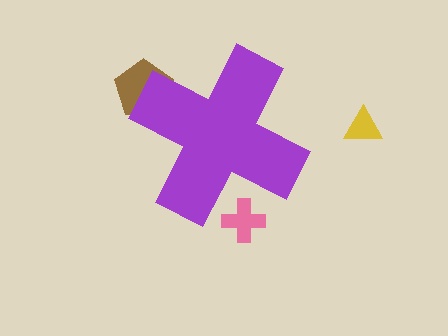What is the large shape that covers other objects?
A purple cross.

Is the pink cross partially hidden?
Yes, the pink cross is partially hidden behind the purple cross.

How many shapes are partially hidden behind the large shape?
2 shapes are partially hidden.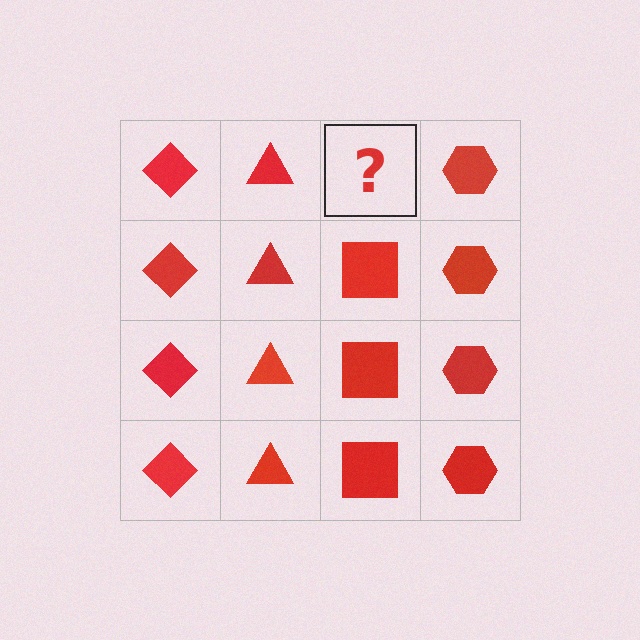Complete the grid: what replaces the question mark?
The question mark should be replaced with a red square.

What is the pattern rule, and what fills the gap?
The rule is that each column has a consistent shape. The gap should be filled with a red square.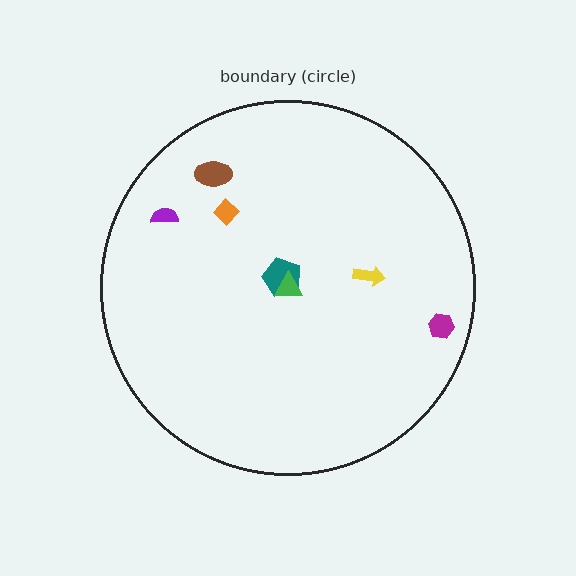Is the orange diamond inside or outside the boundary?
Inside.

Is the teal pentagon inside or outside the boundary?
Inside.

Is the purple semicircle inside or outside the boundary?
Inside.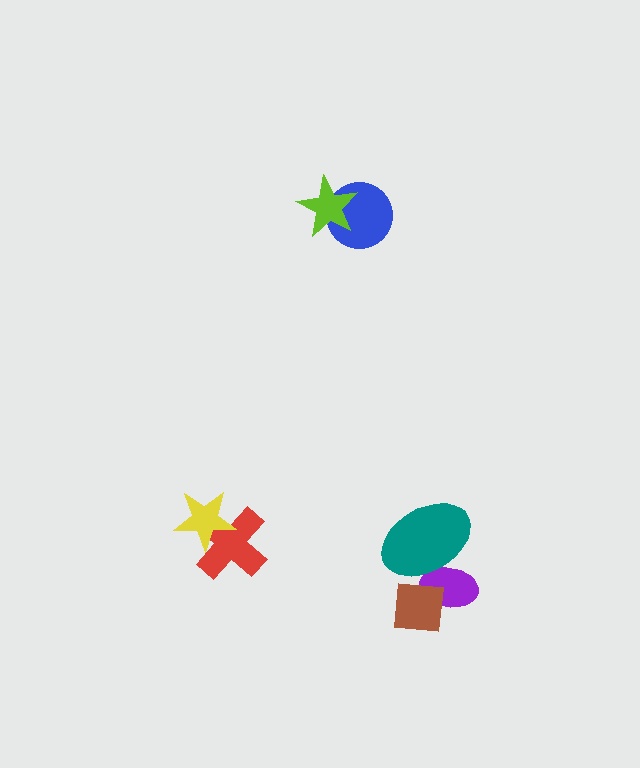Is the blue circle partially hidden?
Yes, it is partially covered by another shape.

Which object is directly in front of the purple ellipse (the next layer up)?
The teal ellipse is directly in front of the purple ellipse.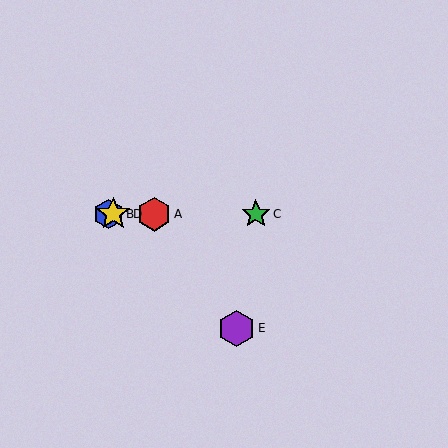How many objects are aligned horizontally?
4 objects (A, B, C, D) are aligned horizontally.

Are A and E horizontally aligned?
No, A is at y≈214 and E is at y≈328.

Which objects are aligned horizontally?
Objects A, B, C, D are aligned horizontally.